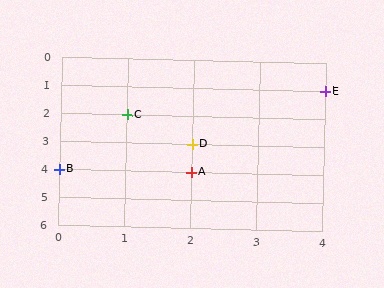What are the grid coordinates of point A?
Point A is at grid coordinates (2, 4).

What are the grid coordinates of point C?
Point C is at grid coordinates (1, 2).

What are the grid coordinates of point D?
Point D is at grid coordinates (2, 3).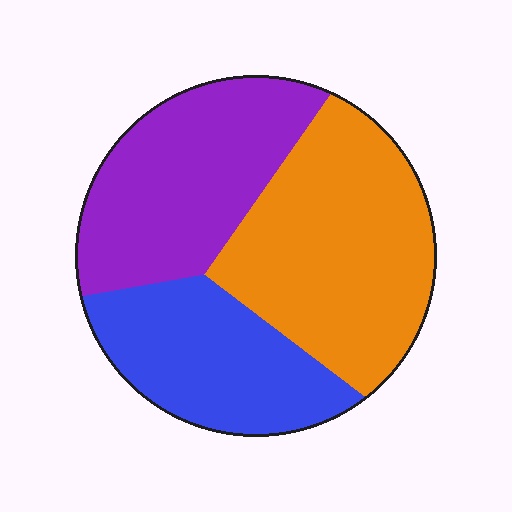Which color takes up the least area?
Blue, at roughly 25%.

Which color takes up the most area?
Orange, at roughly 40%.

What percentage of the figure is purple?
Purple takes up about one third (1/3) of the figure.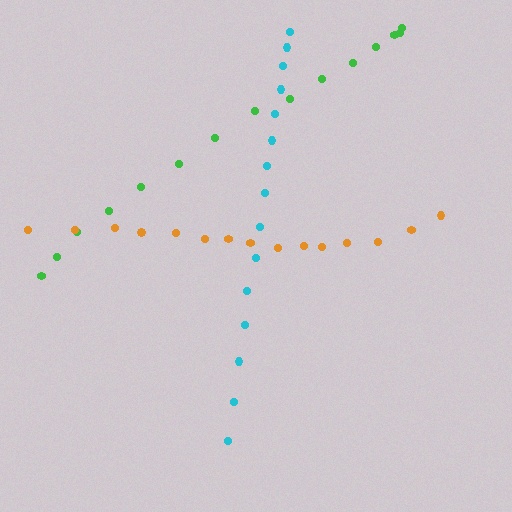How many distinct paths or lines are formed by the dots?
There are 3 distinct paths.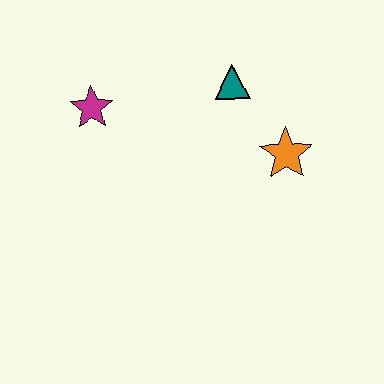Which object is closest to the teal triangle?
The orange star is closest to the teal triangle.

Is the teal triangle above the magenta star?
Yes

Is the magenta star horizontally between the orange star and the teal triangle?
No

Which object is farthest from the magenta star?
The orange star is farthest from the magenta star.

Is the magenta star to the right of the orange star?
No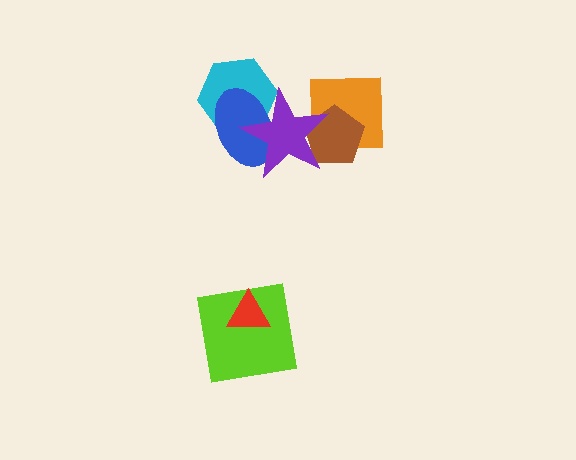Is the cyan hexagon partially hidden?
Yes, it is partially covered by another shape.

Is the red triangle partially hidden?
No, no other shape covers it.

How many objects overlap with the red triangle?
1 object overlaps with the red triangle.